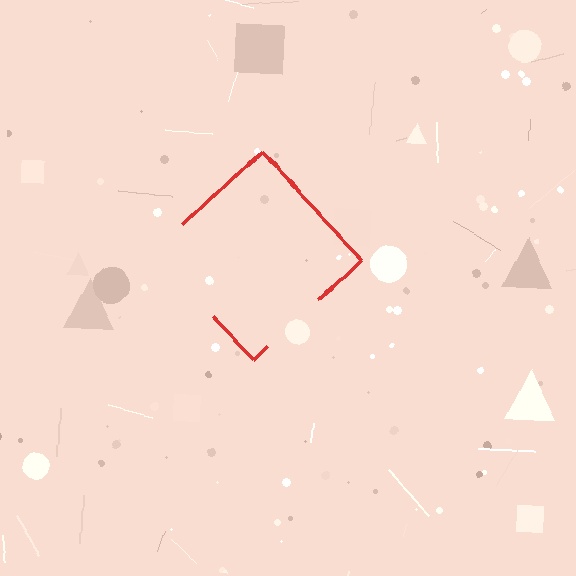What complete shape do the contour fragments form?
The contour fragments form a diamond.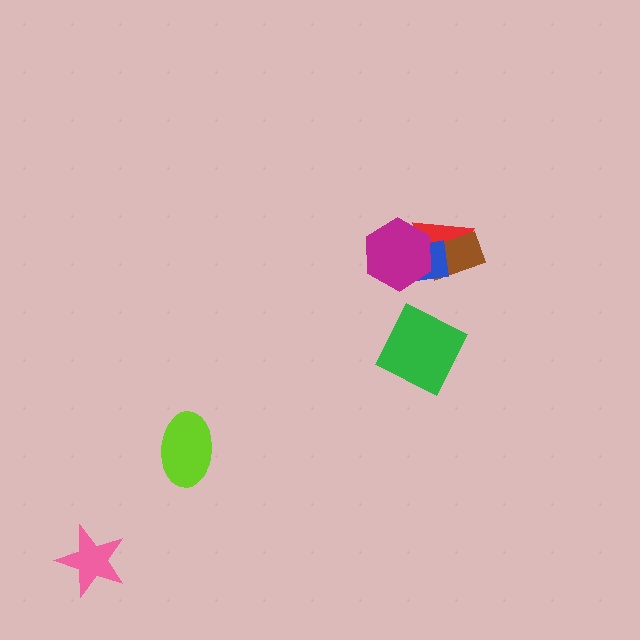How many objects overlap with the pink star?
0 objects overlap with the pink star.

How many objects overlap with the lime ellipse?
0 objects overlap with the lime ellipse.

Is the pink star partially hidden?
No, no other shape covers it.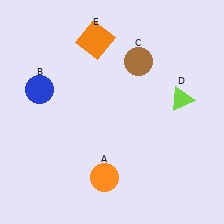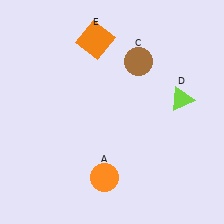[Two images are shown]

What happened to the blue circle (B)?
The blue circle (B) was removed in Image 2. It was in the top-left area of Image 1.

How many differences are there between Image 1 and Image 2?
There is 1 difference between the two images.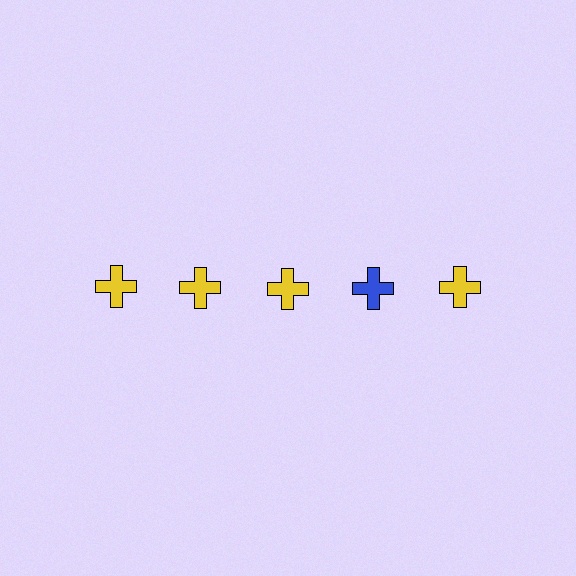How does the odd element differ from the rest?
It has a different color: blue instead of yellow.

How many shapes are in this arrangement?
There are 5 shapes arranged in a grid pattern.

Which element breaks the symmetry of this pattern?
The blue cross in the top row, second from right column breaks the symmetry. All other shapes are yellow crosses.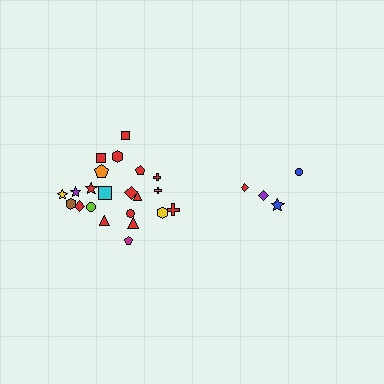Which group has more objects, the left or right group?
The left group.